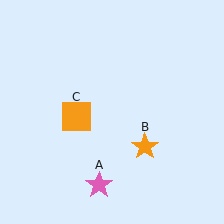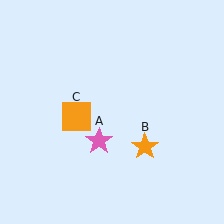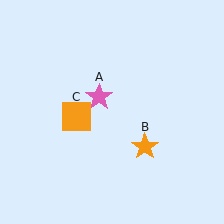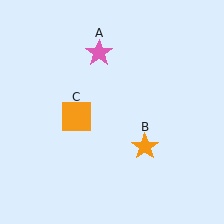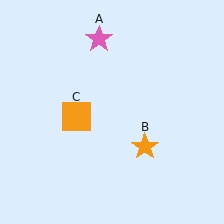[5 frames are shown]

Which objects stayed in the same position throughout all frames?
Orange star (object B) and orange square (object C) remained stationary.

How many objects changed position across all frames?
1 object changed position: pink star (object A).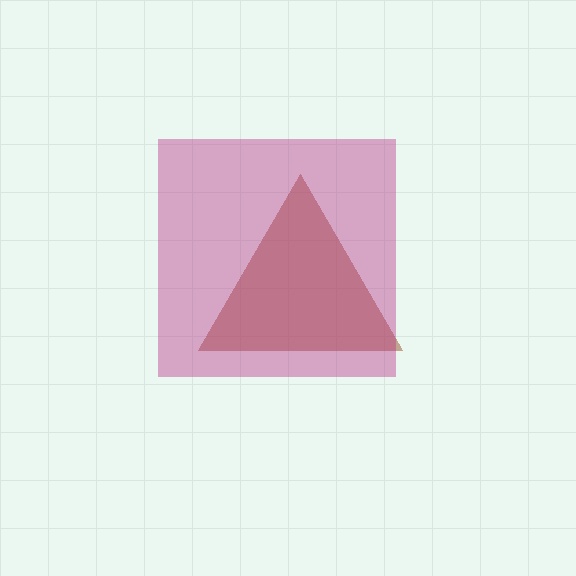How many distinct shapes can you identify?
There are 2 distinct shapes: a brown triangle, a magenta square.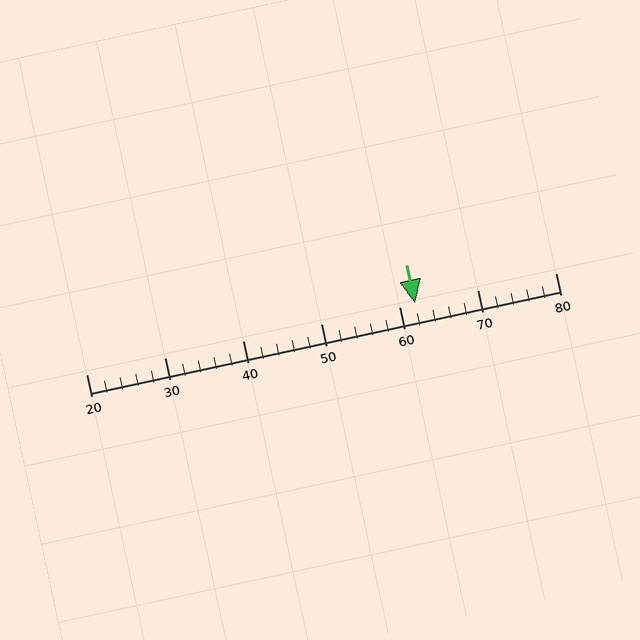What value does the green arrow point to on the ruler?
The green arrow points to approximately 62.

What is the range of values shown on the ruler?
The ruler shows values from 20 to 80.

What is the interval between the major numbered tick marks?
The major tick marks are spaced 10 units apart.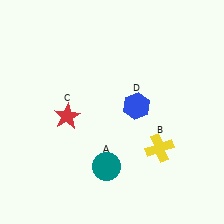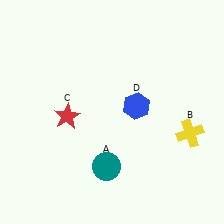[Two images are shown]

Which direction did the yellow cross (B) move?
The yellow cross (B) moved right.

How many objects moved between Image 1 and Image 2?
1 object moved between the two images.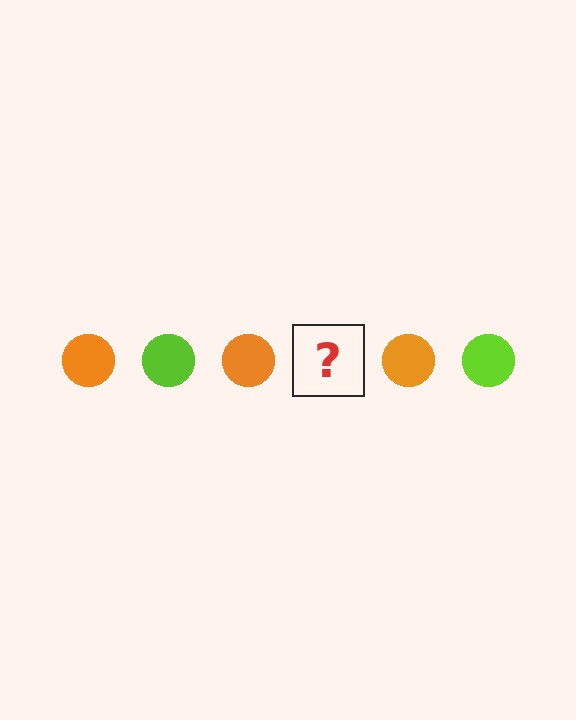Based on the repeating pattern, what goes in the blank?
The blank should be a lime circle.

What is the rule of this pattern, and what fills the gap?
The rule is that the pattern cycles through orange, lime circles. The gap should be filled with a lime circle.